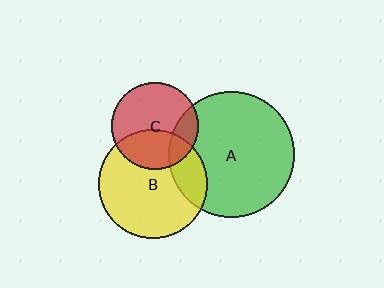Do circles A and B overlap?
Yes.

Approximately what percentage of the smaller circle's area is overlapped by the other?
Approximately 20%.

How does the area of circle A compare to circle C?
Approximately 2.1 times.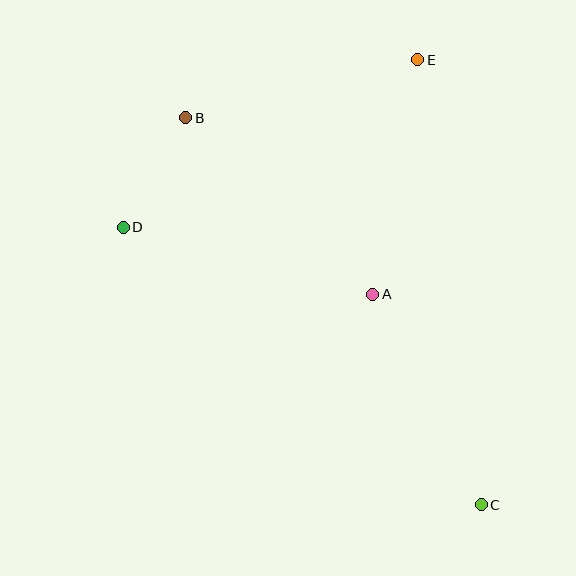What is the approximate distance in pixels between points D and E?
The distance between D and E is approximately 339 pixels.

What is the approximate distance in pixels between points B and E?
The distance between B and E is approximately 239 pixels.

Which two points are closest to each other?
Points B and D are closest to each other.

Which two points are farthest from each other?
Points B and C are farthest from each other.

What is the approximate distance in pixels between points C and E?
The distance between C and E is approximately 450 pixels.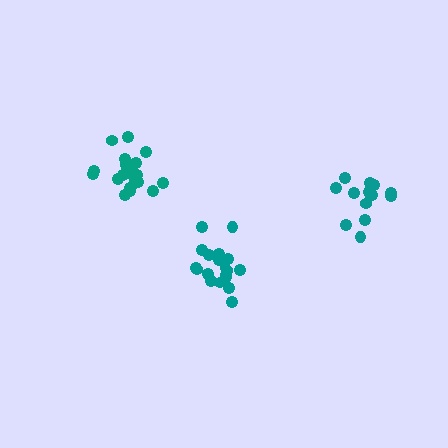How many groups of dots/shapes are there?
There are 3 groups.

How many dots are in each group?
Group 1: 19 dots, Group 2: 20 dots, Group 3: 14 dots (53 total).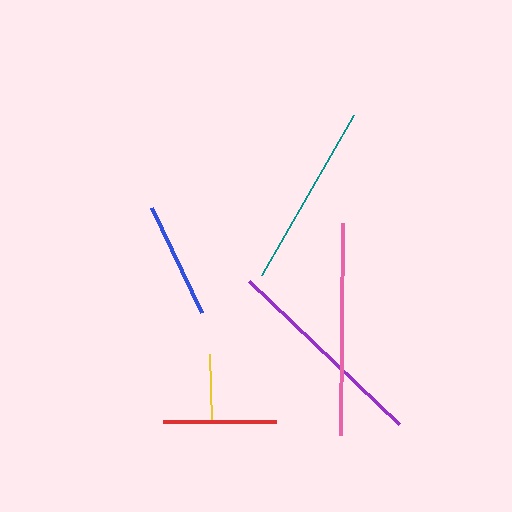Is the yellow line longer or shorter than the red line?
The red line is longer than the yellow line.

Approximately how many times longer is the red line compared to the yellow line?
The red line is approximately 1.7 times the length of the yellow line.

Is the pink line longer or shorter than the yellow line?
The pink line is longer than the yellow line.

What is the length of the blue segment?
The blue segment is approximately 116 pixels long.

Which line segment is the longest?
The pink line is the longest at approximately 212 pixels.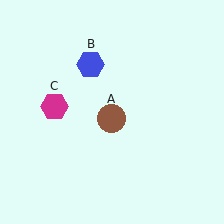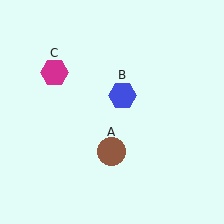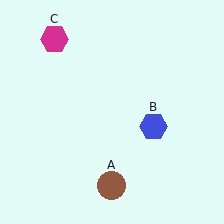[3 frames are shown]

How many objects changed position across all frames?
3 objects changed position: brown circle (object A), blue hexagon (object B), magenta hexagon (object C).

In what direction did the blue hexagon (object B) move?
The blue hexagon (object B) moved down and to the right.